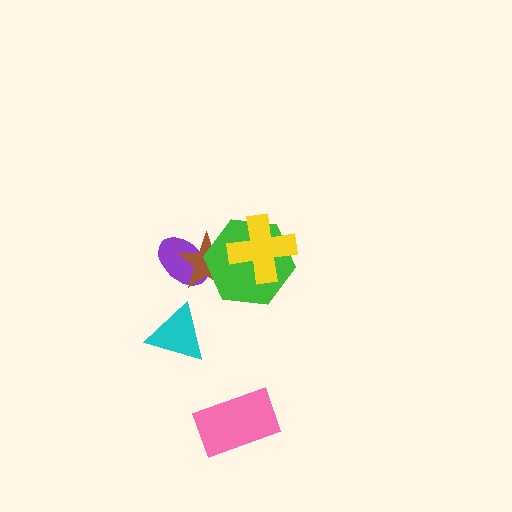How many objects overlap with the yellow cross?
2 objects overlap with the yellow cross.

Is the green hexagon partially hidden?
Yes, it is partially covered by another shape.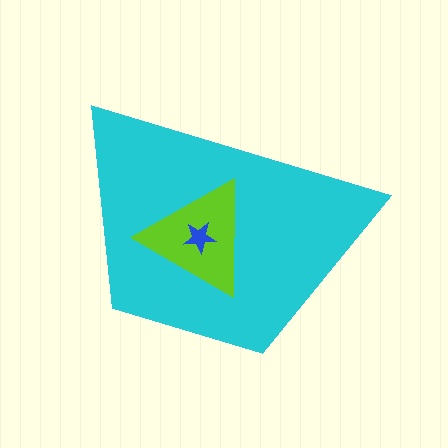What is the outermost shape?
The cyan trapezoid.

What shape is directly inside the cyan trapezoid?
The lime triangle.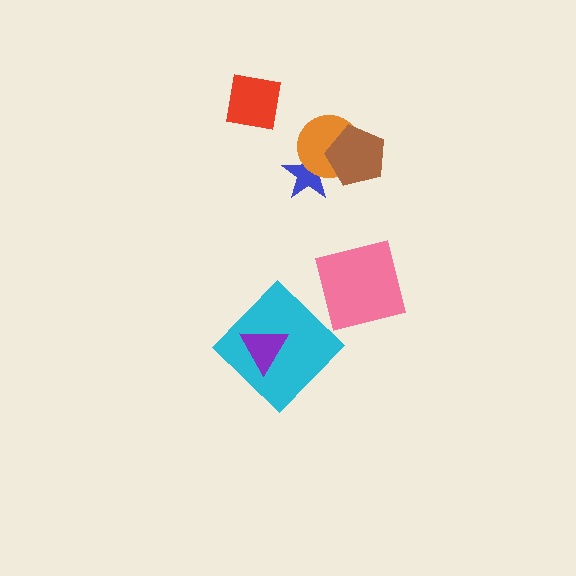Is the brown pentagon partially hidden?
No, no other shape covers it.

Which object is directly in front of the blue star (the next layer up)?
The orange circle is directly in front of the blue star.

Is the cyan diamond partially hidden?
Yes, it is partially covered by another shape.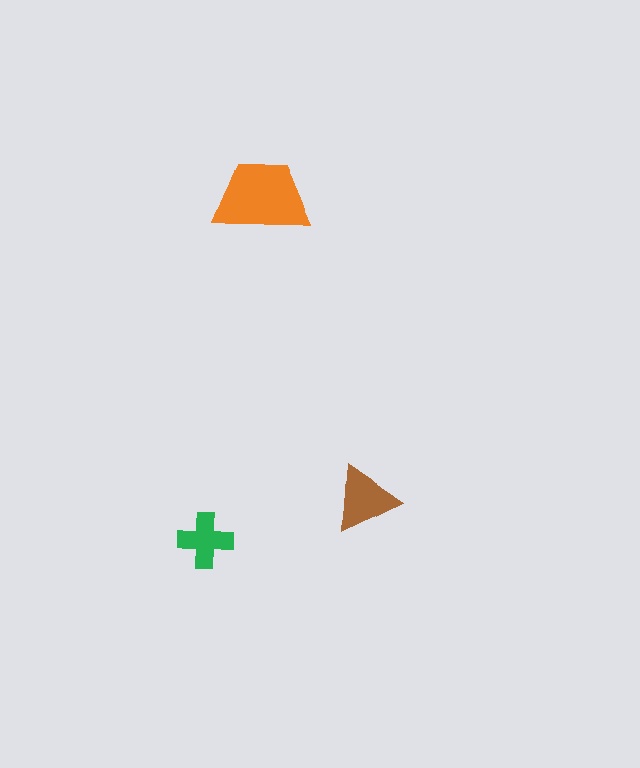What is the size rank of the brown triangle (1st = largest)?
2nd.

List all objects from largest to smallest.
The orange trapezoid, the brown triangle, the green cross.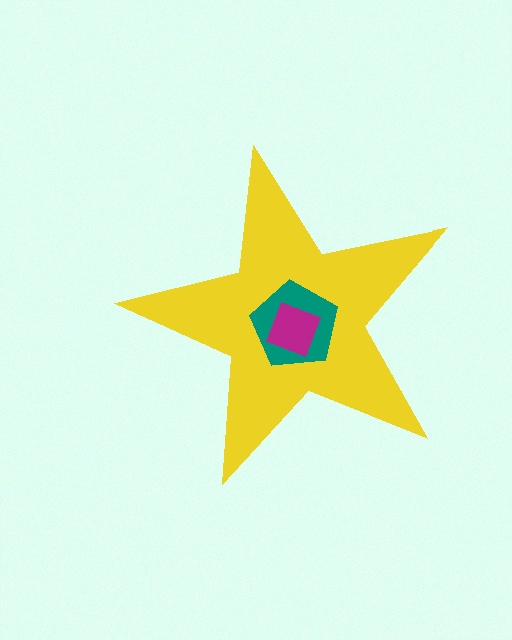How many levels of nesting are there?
3.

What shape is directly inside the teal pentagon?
The magenta square.